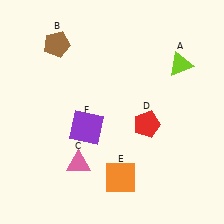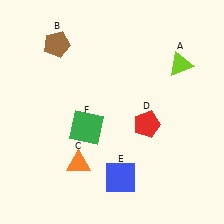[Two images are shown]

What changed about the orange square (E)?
In Image 1, E is orange. In Image 2, it changed to blue.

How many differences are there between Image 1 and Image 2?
There are 3 differences between the two images.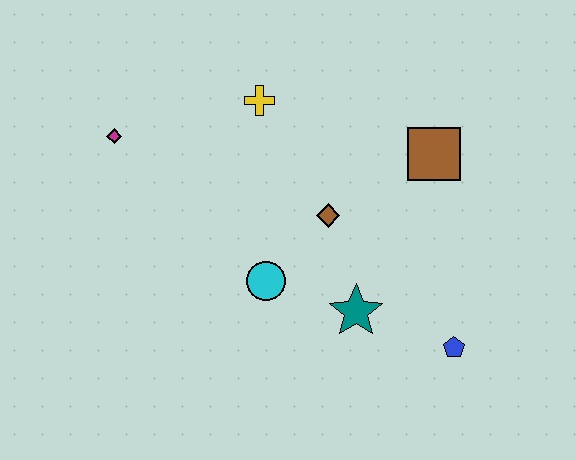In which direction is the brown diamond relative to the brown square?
The brown diamond is to the left of the brown square.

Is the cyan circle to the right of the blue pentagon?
No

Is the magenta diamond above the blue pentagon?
Yes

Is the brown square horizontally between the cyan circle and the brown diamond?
No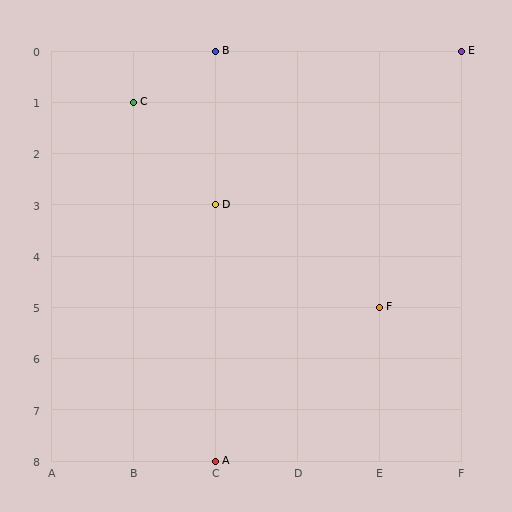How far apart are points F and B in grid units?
Points F and B are 2 columns and 5 rows apart (about 5.4 grid units diagonally).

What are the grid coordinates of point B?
Point B is at grid coordinates (C, 0).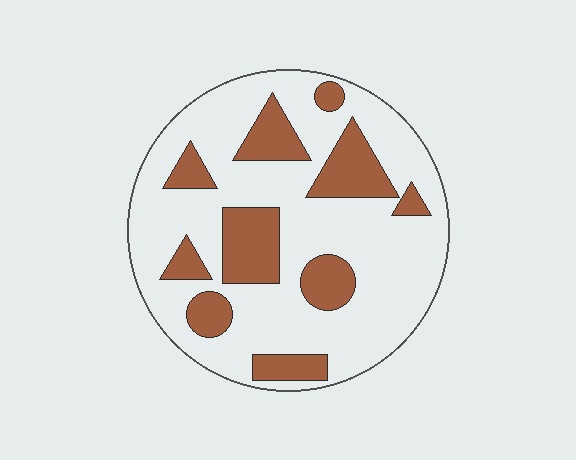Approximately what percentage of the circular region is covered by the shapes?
Approximately 25%.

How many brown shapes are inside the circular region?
10.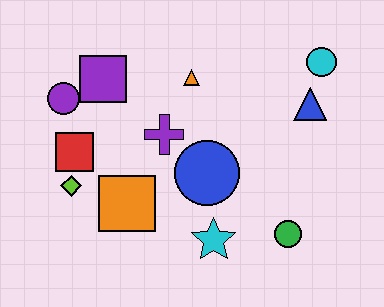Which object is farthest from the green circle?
The purple circle is farthest from the green circle.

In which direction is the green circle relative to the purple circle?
The green circle is to the right of the purple circle.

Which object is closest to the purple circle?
The purple square is closest to the purple circle.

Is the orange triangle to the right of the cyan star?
No